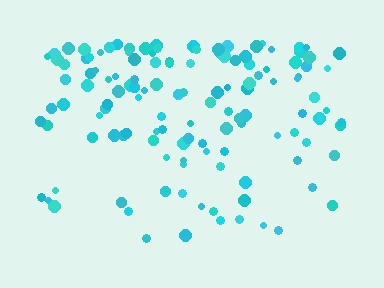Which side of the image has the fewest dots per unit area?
The bottom.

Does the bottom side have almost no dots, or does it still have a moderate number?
Still a moderate number, just noticeably fewer than the top.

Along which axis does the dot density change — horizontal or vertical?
Vertical.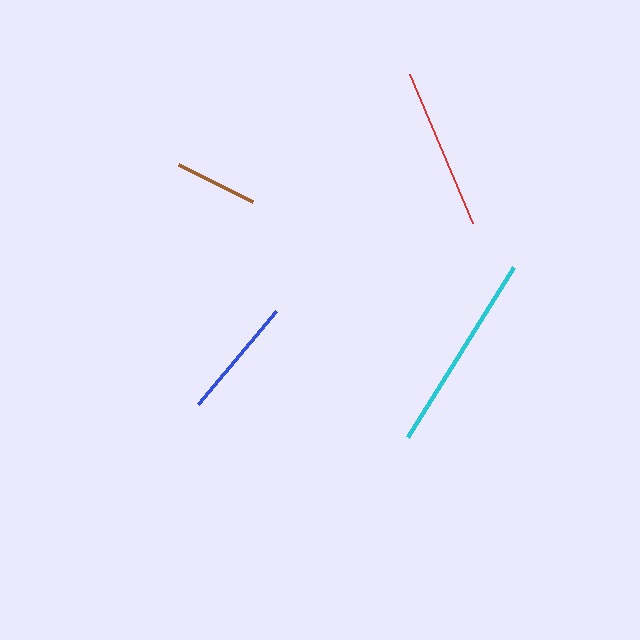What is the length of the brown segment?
The brown segment is approximately 82 pixels long.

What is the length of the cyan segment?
The cyan segment is approximately 200 pixels long.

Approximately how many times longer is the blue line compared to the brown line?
The blue line is approximately 1.5 times the length of the brown line.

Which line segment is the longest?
The cyan line is the longest at approximately 200 pixels.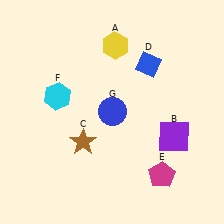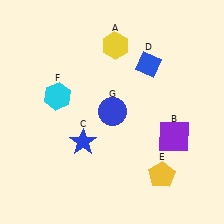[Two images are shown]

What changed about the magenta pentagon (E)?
In Image 1, E is magenta. In Image 2, it changed to yellow.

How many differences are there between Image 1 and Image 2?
There are 2 differences between the two images.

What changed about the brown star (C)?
In Image 1, C is brown. In Image 2, it changed to blue.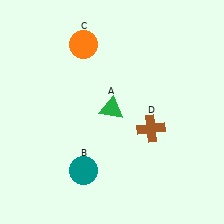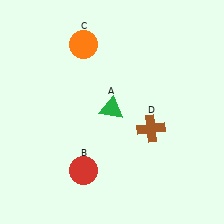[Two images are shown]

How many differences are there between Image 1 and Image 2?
There is 1 difference between the two images.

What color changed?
The circle (B) changed from teal in Image 1 to red in Image 2.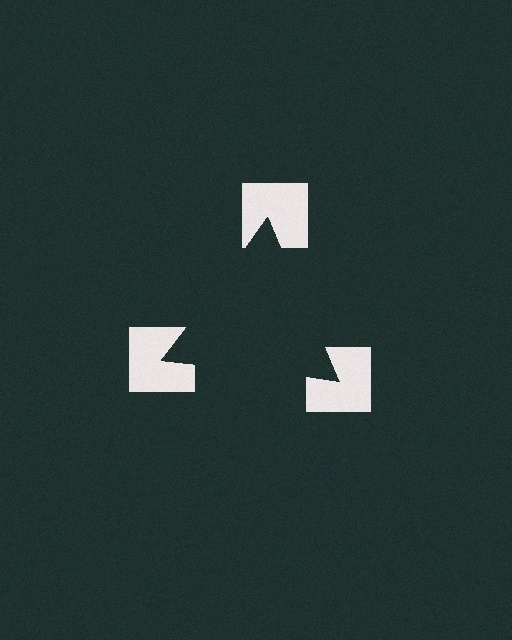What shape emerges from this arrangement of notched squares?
An illusory triangle — its edges are inferred from the aligned wedge cuts in the notched squares, not physically drawn.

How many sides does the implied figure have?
3 sides.